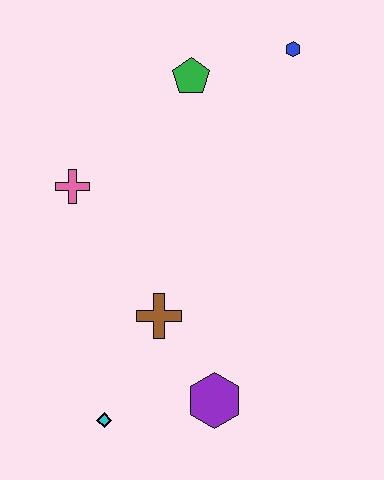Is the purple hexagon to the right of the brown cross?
Yes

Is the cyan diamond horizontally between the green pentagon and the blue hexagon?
No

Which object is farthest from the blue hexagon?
The cyan diamond is farthest from the blue hexagon.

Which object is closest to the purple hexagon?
The brown cross is closest to the purple hexagon.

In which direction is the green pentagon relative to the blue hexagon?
The green pentagon is to the left of the blue hexagon.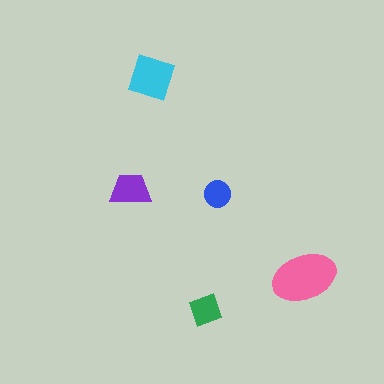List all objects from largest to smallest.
The pink ellipse, the cyan diamond, the purple trapezoid, the green square, the blue circle.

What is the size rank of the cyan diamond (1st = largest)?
2nd.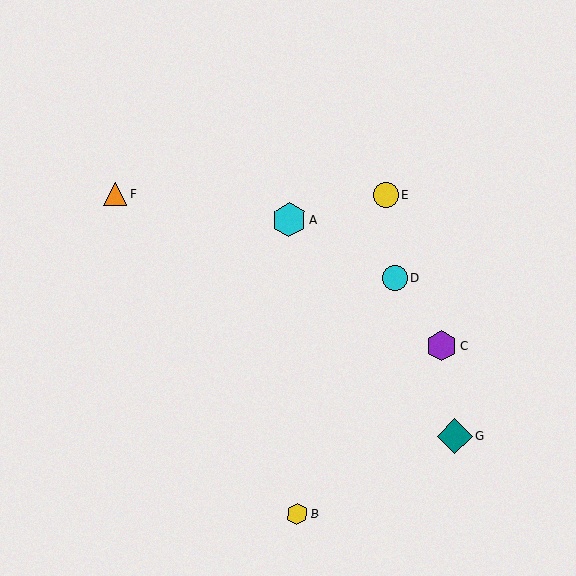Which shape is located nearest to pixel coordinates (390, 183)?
The yellow circle (labeled E) at (386, 195) is nearest to that location.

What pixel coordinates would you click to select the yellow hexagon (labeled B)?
Click at (297, 514) to select the yellow hexagon B.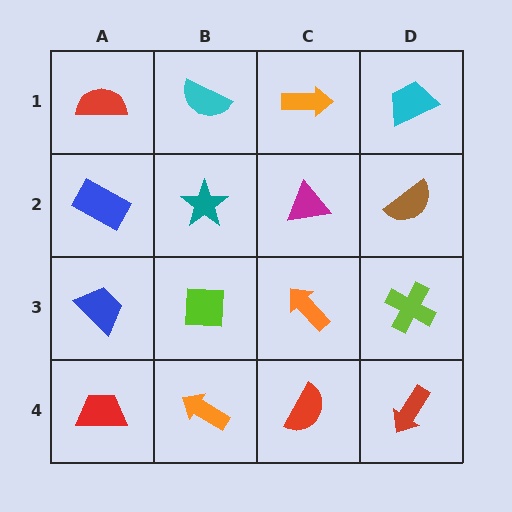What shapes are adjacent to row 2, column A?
A red semicircle (row 1, column A), a blue trapezoid (row 3, column A), a teal star (row 2, column B).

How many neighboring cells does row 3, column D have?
3.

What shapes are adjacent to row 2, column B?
A cyan semicircle (row 1, column B), a lime square (row 3, column B), a blue rectangle (row 2, column A), a magenta triangle (row 2, column C).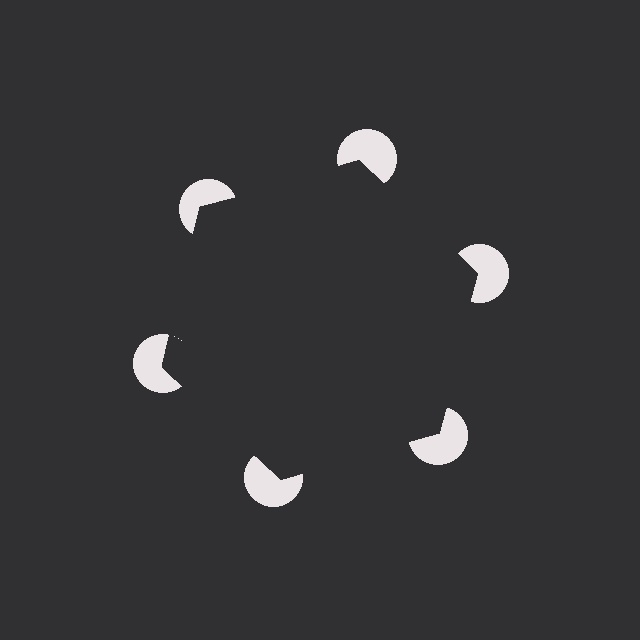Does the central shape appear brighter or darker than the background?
It typically appears slightly darker than the background, even though no actual brightness change is drawn.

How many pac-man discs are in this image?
There are 6 — one at each vertex of the illusory hexagon.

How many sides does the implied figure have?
6 sides.